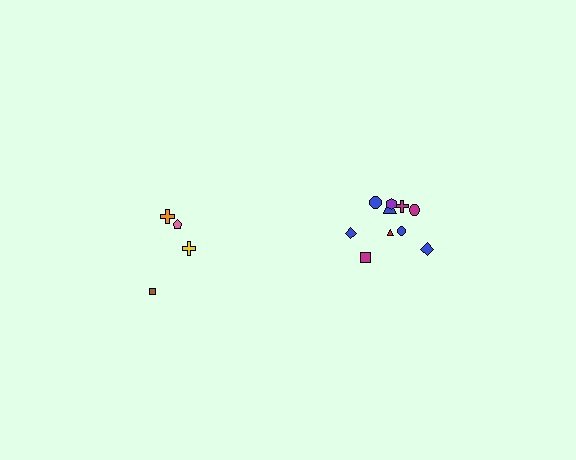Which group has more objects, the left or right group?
The right group.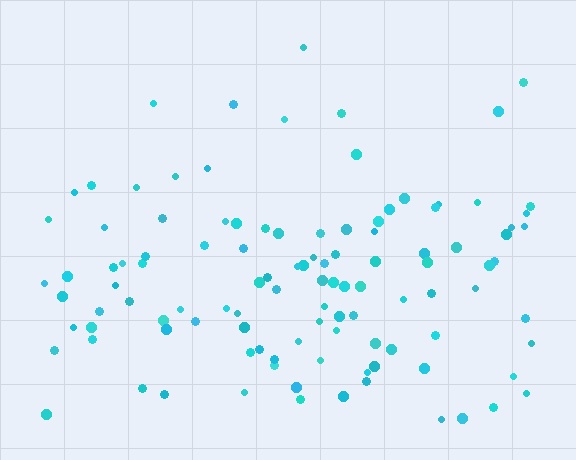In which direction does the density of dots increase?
From top to bottom, with the bottom side densest.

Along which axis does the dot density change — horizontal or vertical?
Vertical.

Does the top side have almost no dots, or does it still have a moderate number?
Still a moderate number, just noticeably fewer than the bottom.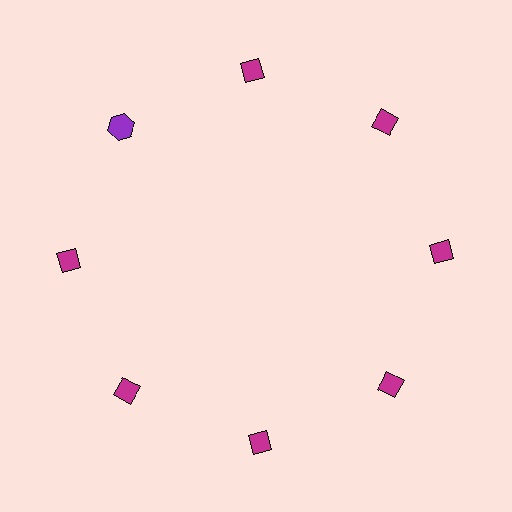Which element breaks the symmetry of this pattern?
The purple hexagon at roughly the 10 o'clock position breaks the symmetry. All other shapes are magenta diamonds.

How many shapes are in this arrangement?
There are 8 shapes arranged in a ring pattern.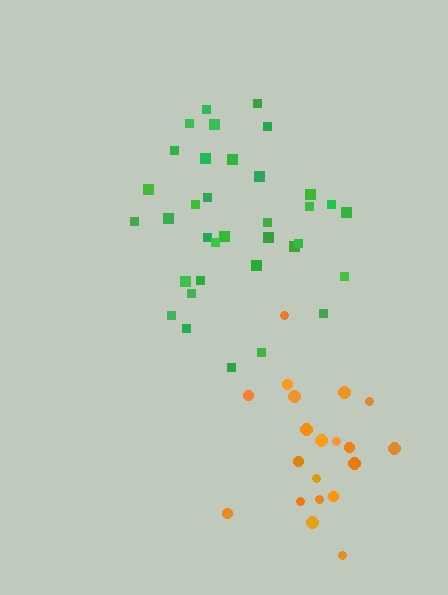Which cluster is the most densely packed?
Green.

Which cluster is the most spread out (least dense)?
Orange.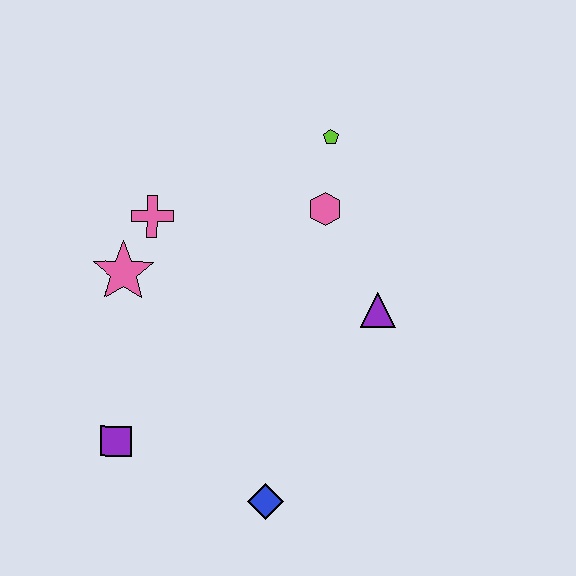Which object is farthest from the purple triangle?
The purple square is farthest from the purple triangle.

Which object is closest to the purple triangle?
The pink hexagon is closest to the purple triangle.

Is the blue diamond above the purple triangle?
No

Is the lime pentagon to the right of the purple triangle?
No